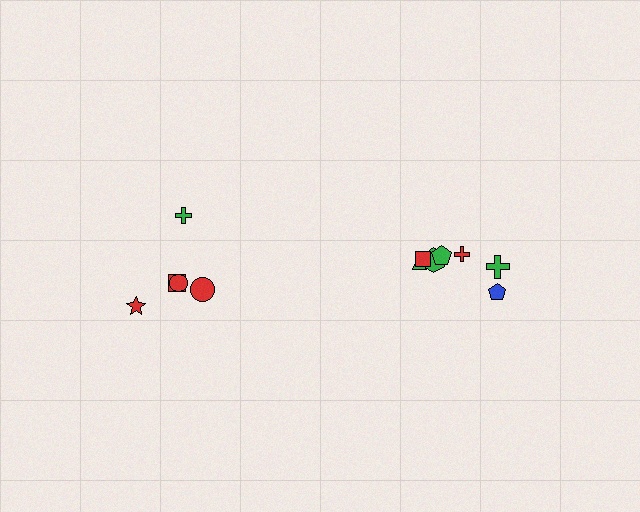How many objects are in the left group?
There are 5 objects.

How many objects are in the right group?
There are 7 objects.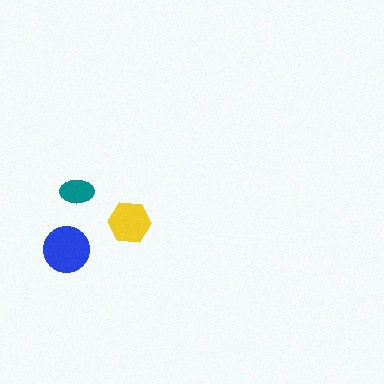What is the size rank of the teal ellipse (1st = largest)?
3rd.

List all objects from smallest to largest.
The teal ellipse, the yellow hexagon, the blue circle.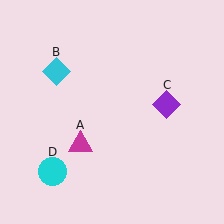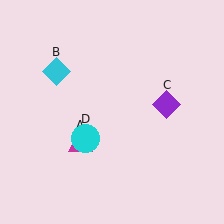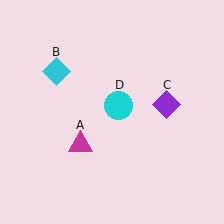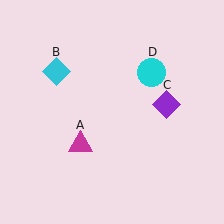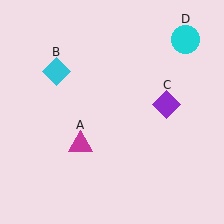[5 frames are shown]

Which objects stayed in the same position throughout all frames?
Magenta triangle (object A) and cyan diamond (object B) and purple diamond (object C) remained stationary.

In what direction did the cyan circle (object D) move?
The cyan circle (object D) moved up and to the right.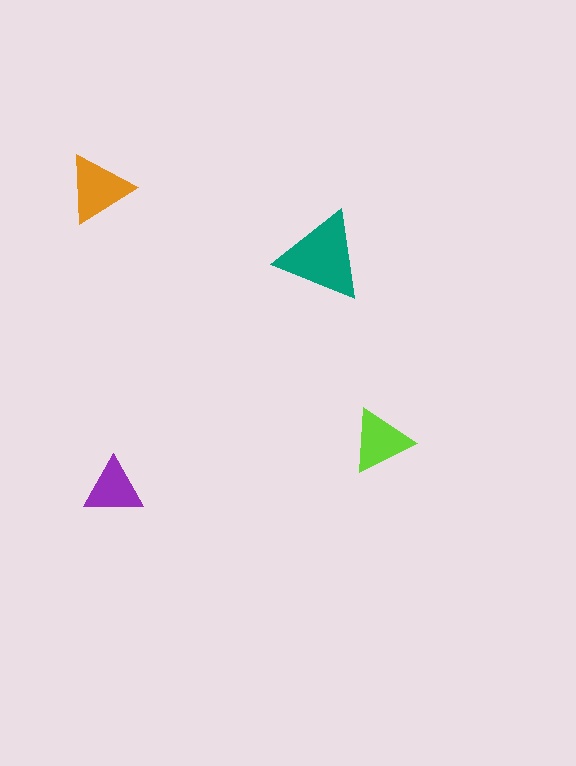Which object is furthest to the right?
The lime triangle is rightmost.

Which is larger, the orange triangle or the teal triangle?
The teal one.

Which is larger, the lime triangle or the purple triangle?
The lime one.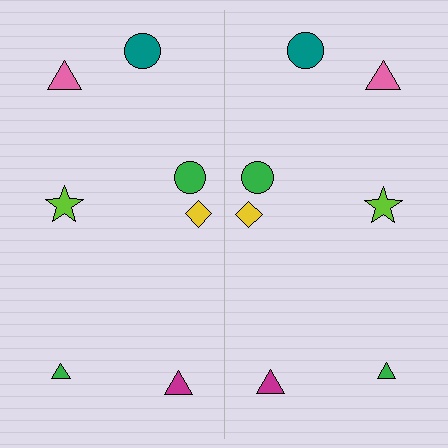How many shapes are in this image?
There are 14 shapes in this image.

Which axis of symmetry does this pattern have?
The pattern has a vertical axis of symmetry running through the center of the image.